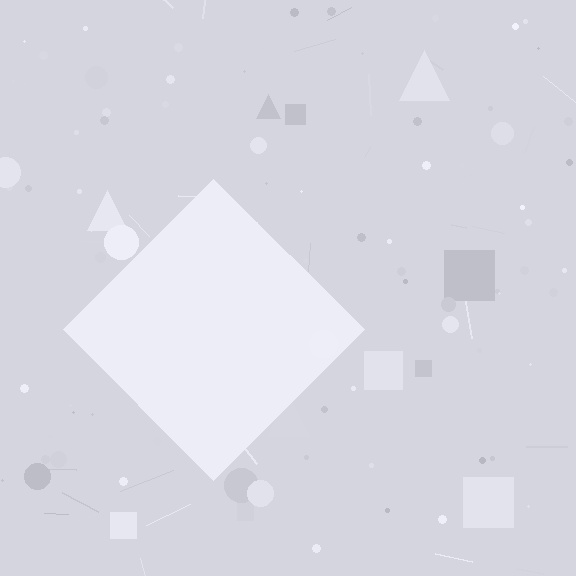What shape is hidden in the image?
A diamond is hidden in the image.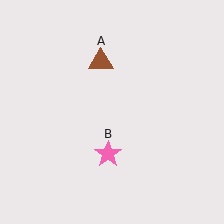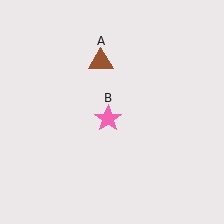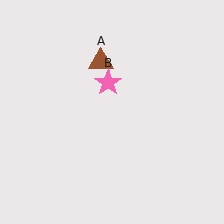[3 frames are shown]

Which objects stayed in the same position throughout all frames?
Brown triangle (object A) remained stationary.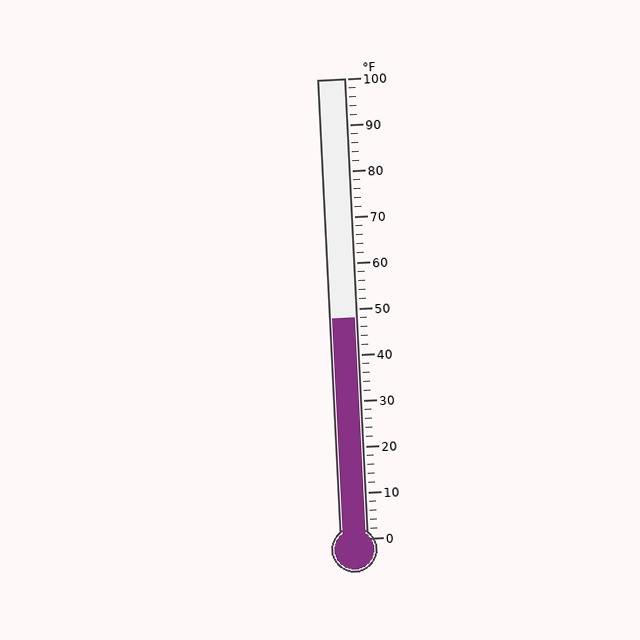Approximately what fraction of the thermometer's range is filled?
The thermometer is filled to approximately 50% of its range.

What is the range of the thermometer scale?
The thermometer scale ranges from 0°F to 100°F.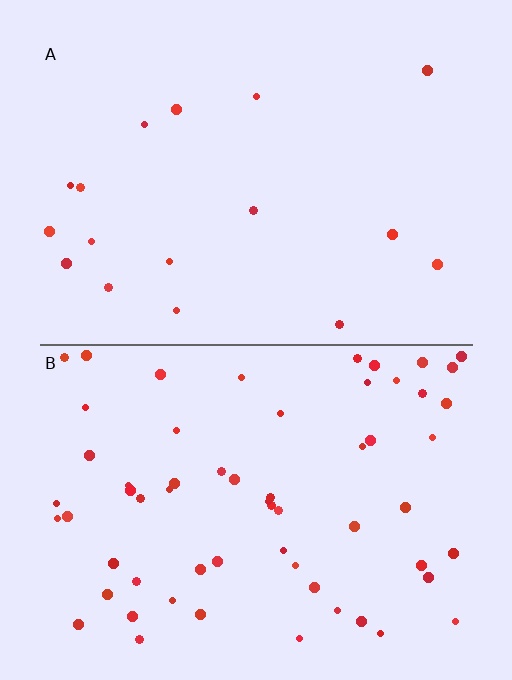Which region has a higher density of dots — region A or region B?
B (the bottom).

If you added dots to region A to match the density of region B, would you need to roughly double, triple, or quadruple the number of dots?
Approximately quadruple.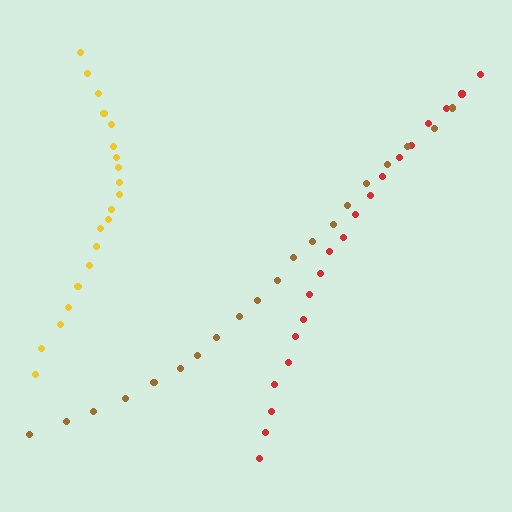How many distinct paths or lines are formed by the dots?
There are 3 distinct paths.